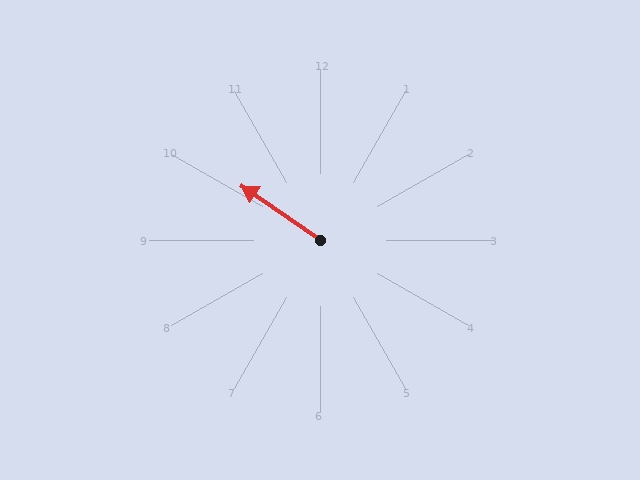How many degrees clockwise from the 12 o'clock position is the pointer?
Approximately 305 degrees.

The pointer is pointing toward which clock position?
Roughly 10 o'clock.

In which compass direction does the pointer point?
Northwest.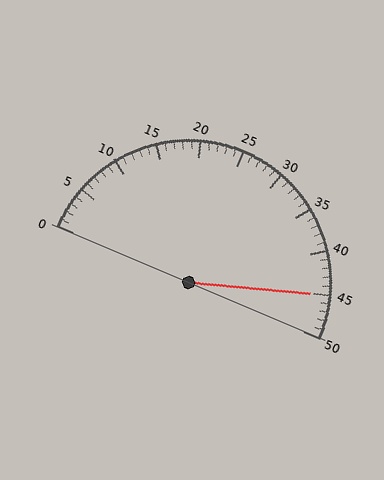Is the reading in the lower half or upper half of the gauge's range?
The reading is in the upper half of the range (0 to 50).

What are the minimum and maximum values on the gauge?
The gauge ranges from 0 to 50.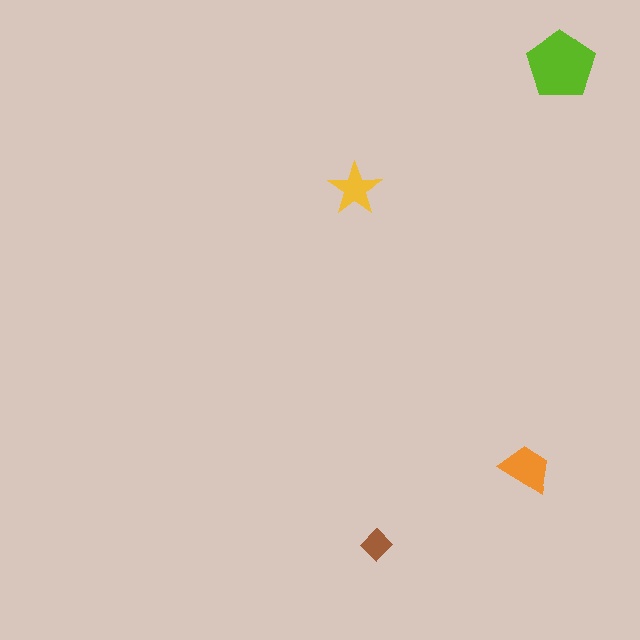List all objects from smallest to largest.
The brown diamond, the yellow star, the orange trapezoid, the lime pentagon.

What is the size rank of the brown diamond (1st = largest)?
4th.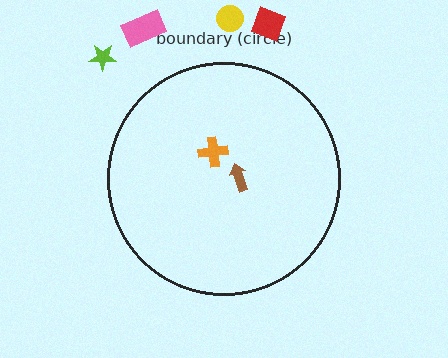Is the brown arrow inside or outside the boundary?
Inside.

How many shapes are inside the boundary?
2 inside, 4 outside.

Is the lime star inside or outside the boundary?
Outside.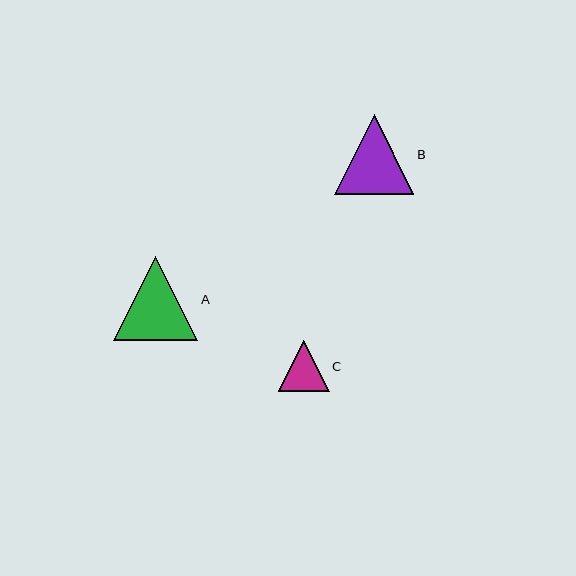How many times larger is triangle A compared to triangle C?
Triangle A is approximately 1.7 times the size of triangle C.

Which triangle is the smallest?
Triangle C is the smallest with a size of approximately 51 pixels.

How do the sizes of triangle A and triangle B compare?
Triangle A and triangle B are approximately the same size.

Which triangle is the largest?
Triangle A is the largest with a size of approximately 84 pixels.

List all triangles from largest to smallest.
From largest to smallest: A, B, C.